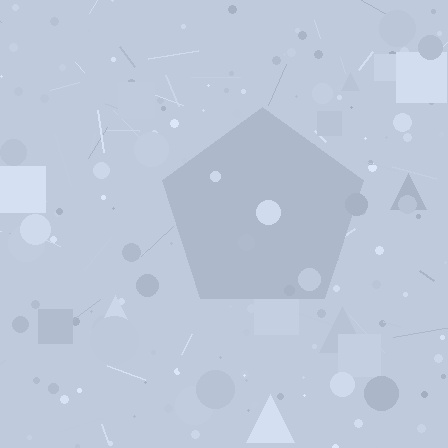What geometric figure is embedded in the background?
A pentagon is embedded in the background.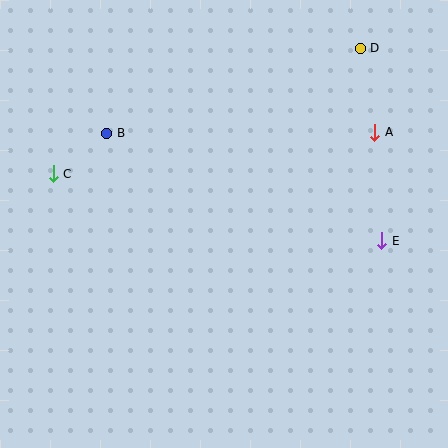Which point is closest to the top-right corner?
Point D is closest to the top-right corner.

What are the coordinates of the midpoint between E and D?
The midpoint between E and D is at (371, 144).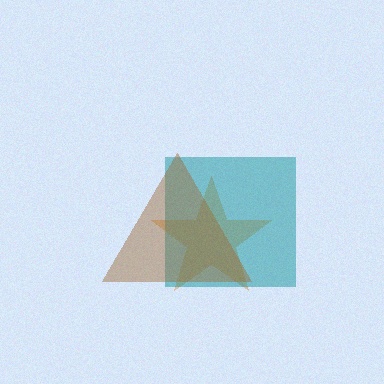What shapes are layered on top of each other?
The layered shapes are: an orange star, a teal square, a brown triangle.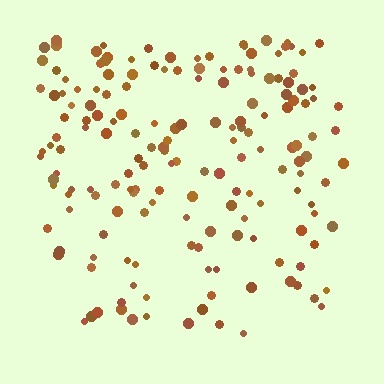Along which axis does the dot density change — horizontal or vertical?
Vertical.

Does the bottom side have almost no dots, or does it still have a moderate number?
Still a moderate number, just noticeably fewer than the top.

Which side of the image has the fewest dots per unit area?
The bottom.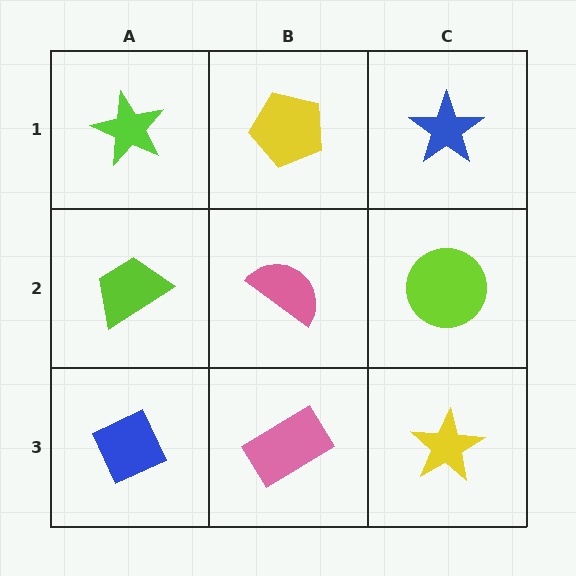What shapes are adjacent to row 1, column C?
A lime circle (row 2, column C), a yellow pentagon (row 1, column B).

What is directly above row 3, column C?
A lime circle.